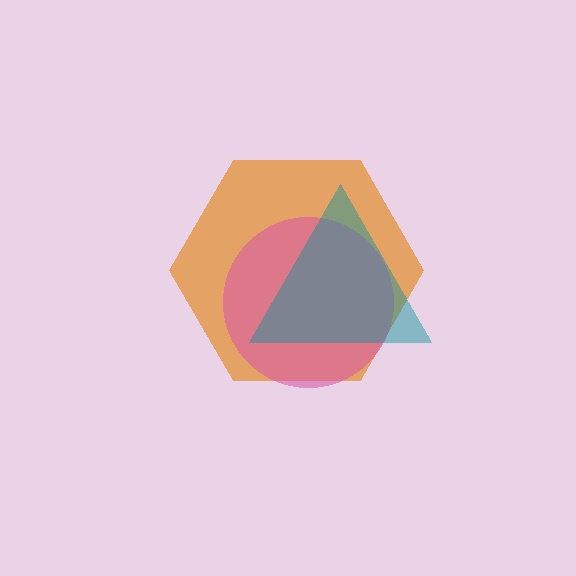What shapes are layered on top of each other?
The layered shapes are: an orange hexagon, a pink circle, a teal triangle.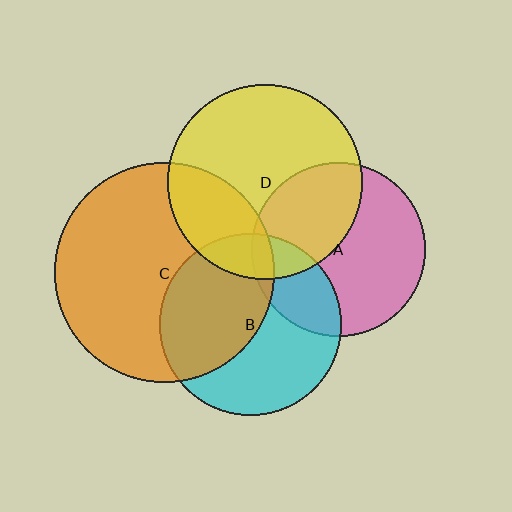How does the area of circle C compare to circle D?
Approximately 1.3 times.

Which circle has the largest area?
Circle C (orange).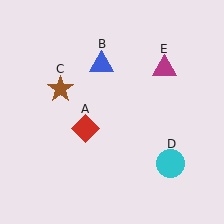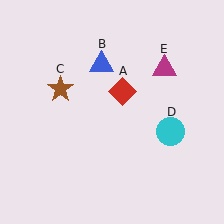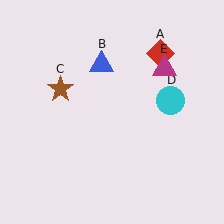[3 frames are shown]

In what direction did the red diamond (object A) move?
The red diamond (object A) moved up and to the right.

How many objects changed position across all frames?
2 objects changed position: red diamond (object A), cyan circle (object D).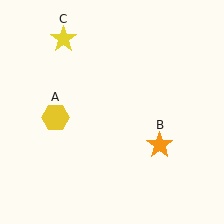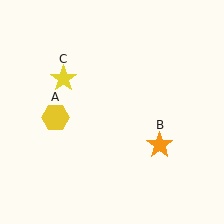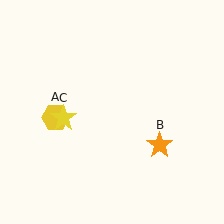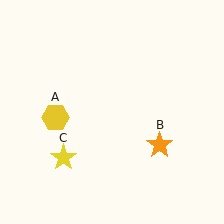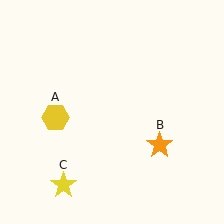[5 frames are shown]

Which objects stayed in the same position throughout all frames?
Yellow hexagon (object A) and orange star (object B) remained stationary.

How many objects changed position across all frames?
1 object changed position: yellow star (object C).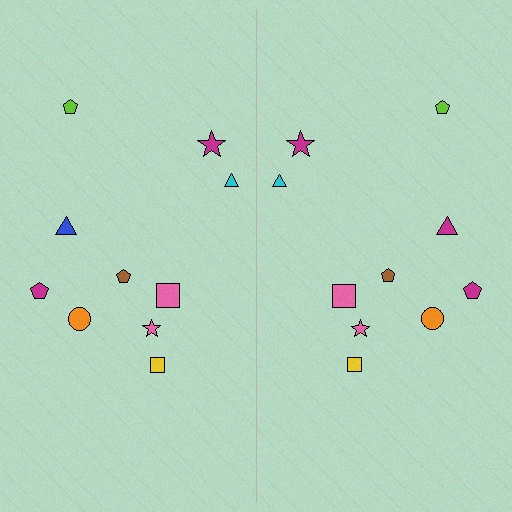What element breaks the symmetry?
The magenta triangle on the right side breaks the symmetry — its mirror counterpart is blue.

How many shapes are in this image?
There are 20 shapes in this image.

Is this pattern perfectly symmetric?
No, the pattern is not perfectly symmetric. The magenta triangle on the right side breaks the symmetry — its mirror counterpart is blue.